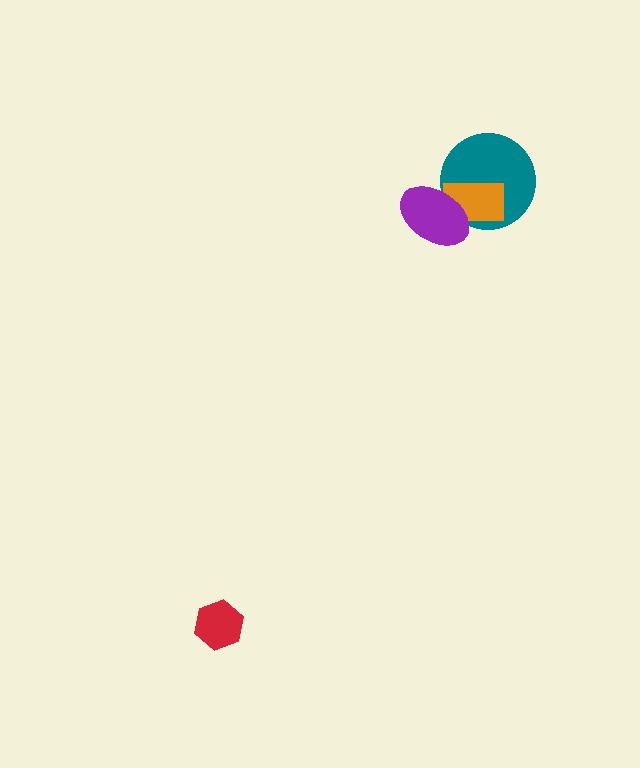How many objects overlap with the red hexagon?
0 objects overlap with the red hexagon.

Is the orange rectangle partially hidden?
Yes, it is partially covered by another shape.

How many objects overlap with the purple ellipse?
2 objects overlap with the purple ellipse.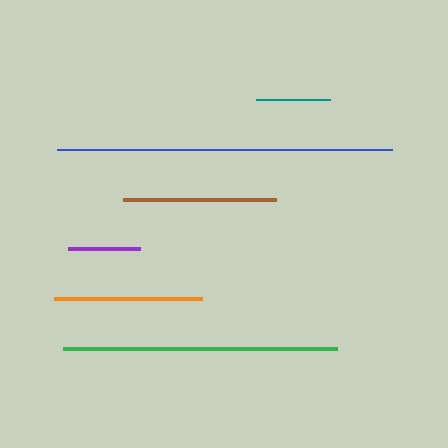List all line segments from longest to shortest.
From longest to shortest: blue, green, brown, orange, teal, purple.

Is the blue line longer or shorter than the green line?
The blue line is longer than the green line.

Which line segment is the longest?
The blue line is the longest at approximately 335 pixels.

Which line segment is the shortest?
The purple line is the shortest at approximately 72 pixels.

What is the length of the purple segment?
The purple segment is approximately 72 pixels long.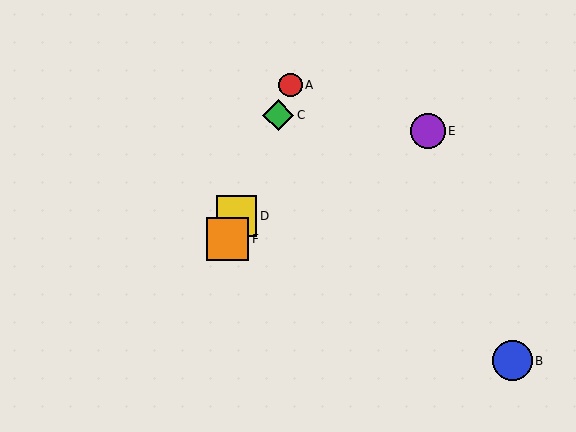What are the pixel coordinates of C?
Object C is at (278, 115).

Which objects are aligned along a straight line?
Objects A, C, D, F are aligned along a straight line.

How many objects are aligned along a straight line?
4 objects (A, C, D, F) are aligned along a straight line.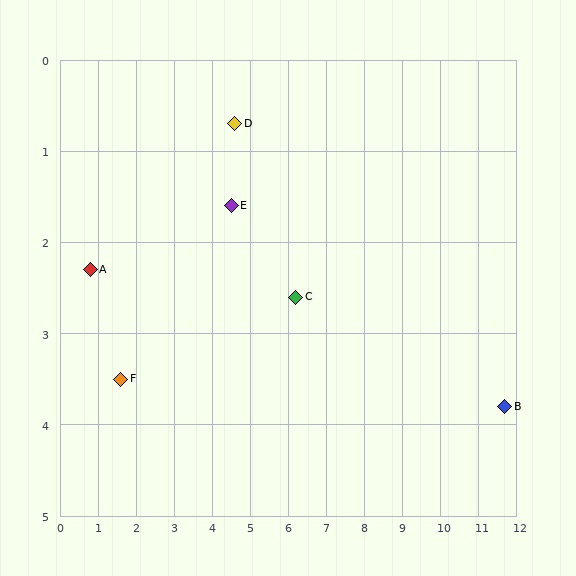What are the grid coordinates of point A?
Point A is at approximately (0.8, 2.3).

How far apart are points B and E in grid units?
Points B and E are about 7.5 grid units apart.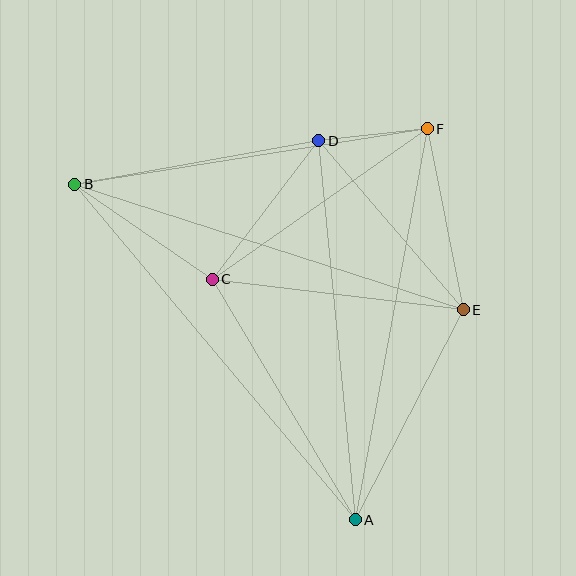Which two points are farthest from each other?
Points A and B are farthest from each other.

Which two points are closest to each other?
Points D and F are closest to each other.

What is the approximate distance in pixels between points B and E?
The distance between B and E is approximately 408 pixels.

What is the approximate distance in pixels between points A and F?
The distance between A and F is approximately 398 pixels.